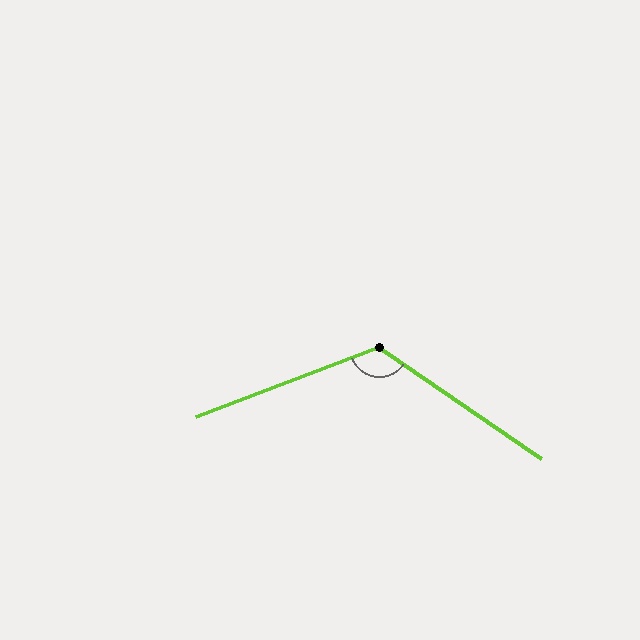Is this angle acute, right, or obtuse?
It is obtuse.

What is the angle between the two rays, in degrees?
Approximately 124 degrees.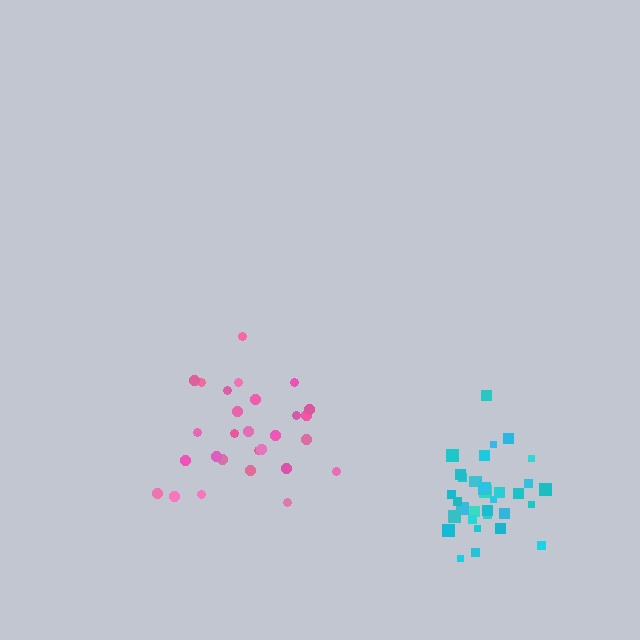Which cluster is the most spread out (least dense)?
Pink.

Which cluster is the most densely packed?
Cyan.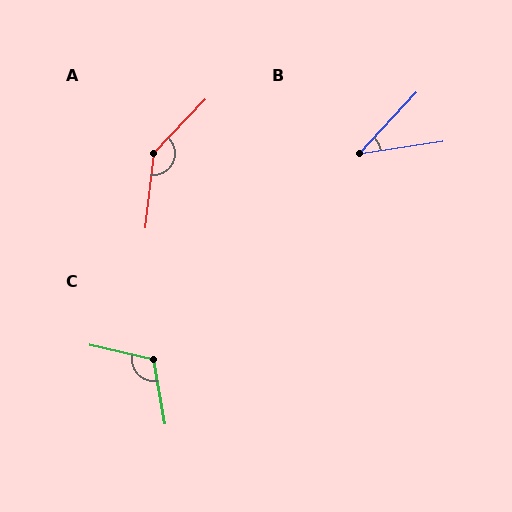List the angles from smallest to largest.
B (39°), C (113°), A (143°).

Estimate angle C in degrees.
Approximately 113 degrees.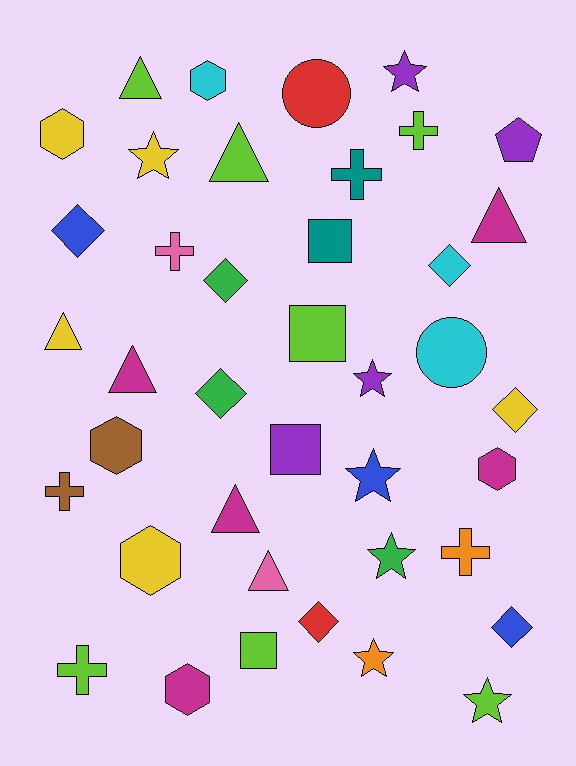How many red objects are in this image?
There are 2 red objects.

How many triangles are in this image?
There are 7 triangles.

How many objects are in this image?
There are 40 objects.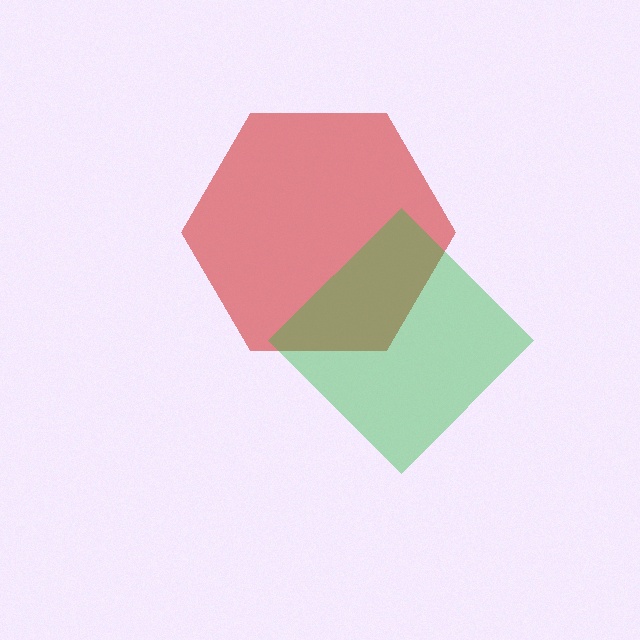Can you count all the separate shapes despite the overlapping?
Yes, there are 2 separate shapes.